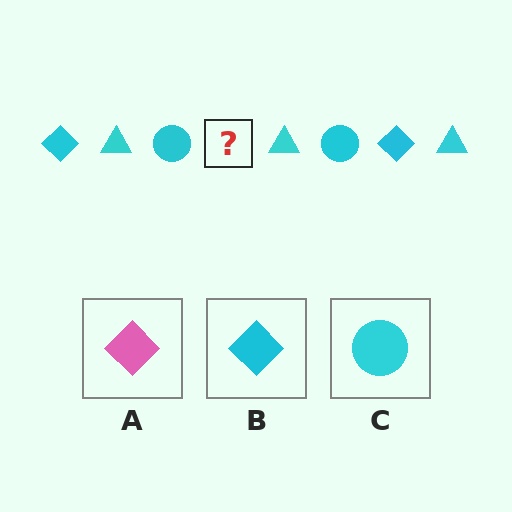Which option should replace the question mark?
Option B.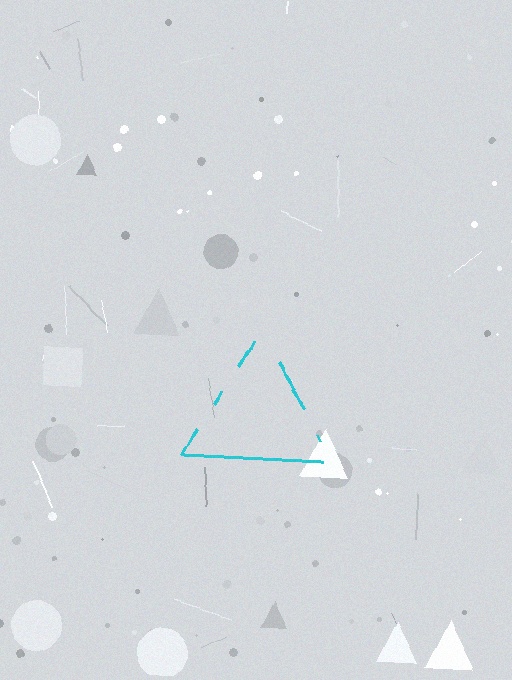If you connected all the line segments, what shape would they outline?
They would outline a triangle.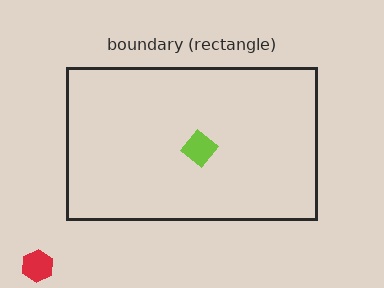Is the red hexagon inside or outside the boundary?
Outside.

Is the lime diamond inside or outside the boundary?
Inside.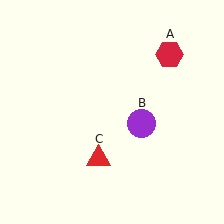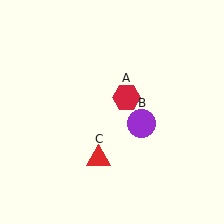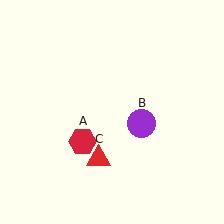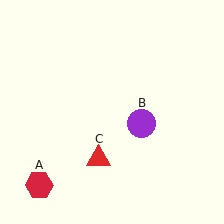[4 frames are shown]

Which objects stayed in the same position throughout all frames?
Purple circle (object B) and red triangle (object C) remained stationary.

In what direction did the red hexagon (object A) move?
The red hexagon (object A) moved down and to the left.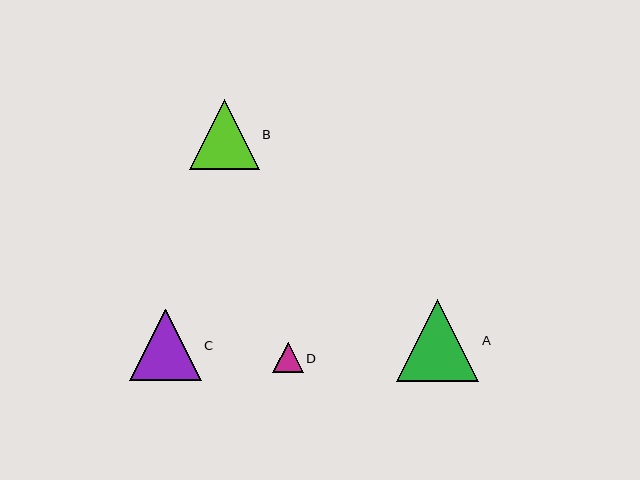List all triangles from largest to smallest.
From largest to smallest: A, C, B, D.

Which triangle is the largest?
Triangle A is the largest with a size of approximately 82 pixels.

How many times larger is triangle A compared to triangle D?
Triangle A is approximately 2.7 times the size of triangle D.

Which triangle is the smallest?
Triangle D is the smallest with a size of approximately 30 pixels.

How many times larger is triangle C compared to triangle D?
Triangle C is approximately 2.4 times the size of triangle D.